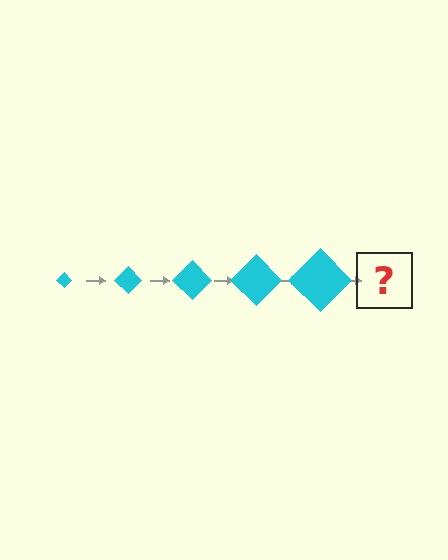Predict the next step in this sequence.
The next step is a cyan diamond, larger than the previous one.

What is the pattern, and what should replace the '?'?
The pattern is that the diamond gets progressively larger each step. The '?' should be a cyan diamond, larger than the previous one.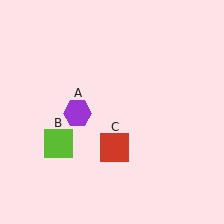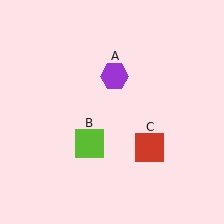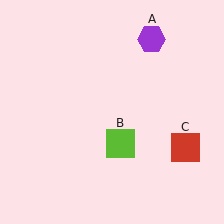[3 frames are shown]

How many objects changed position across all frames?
3 objects changed position: purple hexagon (object A), lime square (object B), red square (object C).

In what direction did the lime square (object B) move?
The lime square (object B) moved right.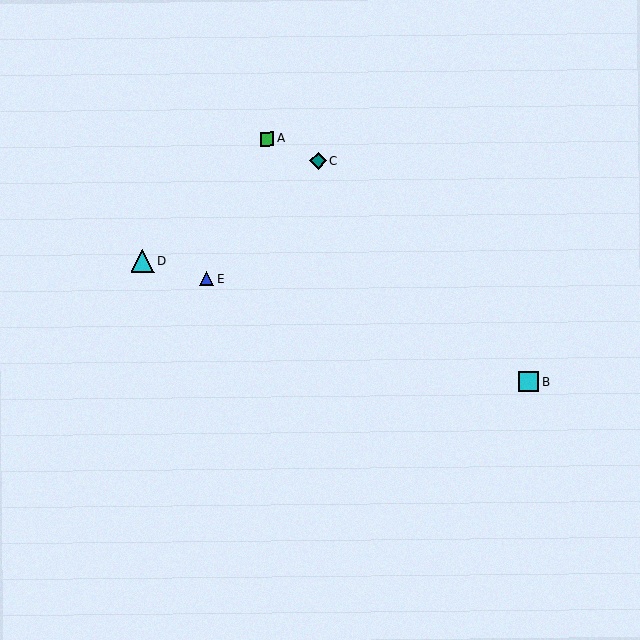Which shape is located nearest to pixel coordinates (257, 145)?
The green square (labeled A) at (267, 139) is nearest to that location.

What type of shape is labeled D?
Shape D is a cyan triangle.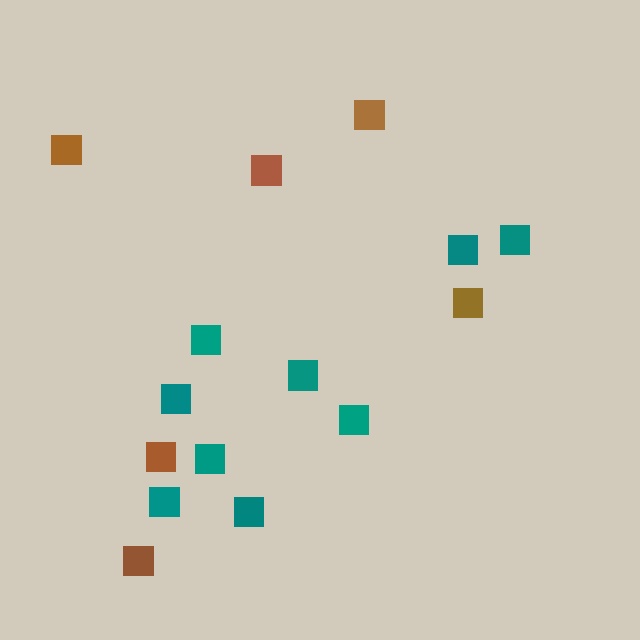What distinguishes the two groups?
There are 2 groups: one group of teal squares (9) and one group of brown squares (6).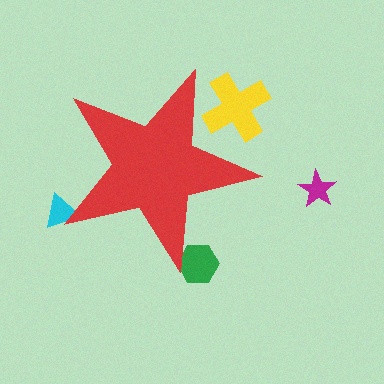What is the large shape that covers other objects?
A red star.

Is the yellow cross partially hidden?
Yes, the yellow cross is partially hidden behind the red star.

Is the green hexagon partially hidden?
Yes, the green hexagon is partially hidden behind the red star.